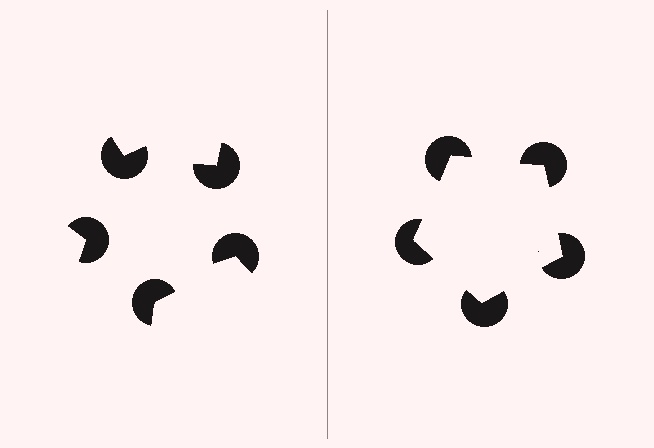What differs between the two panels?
The pac-man discs are positioned identically on both sides; only the wedge orientations differ. On the right they align to a pentagon; on the left they are misaligned.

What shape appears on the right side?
An illusory pentagon.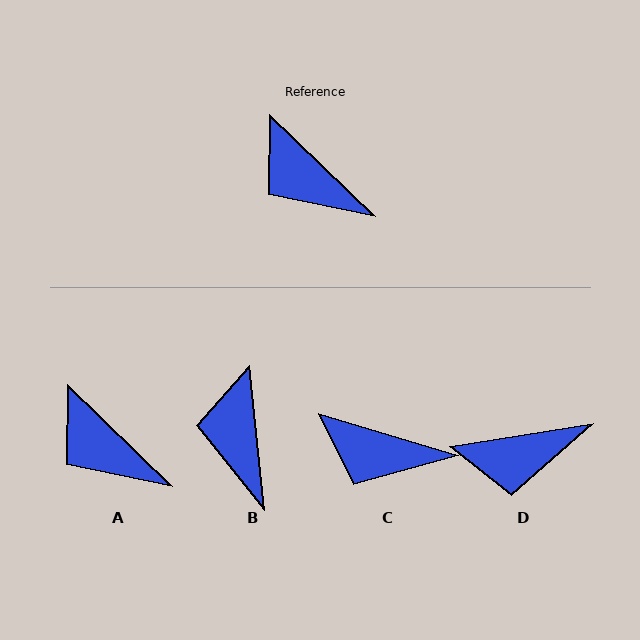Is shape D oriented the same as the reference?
No, it is off by about 53 degrees.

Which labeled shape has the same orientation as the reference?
A.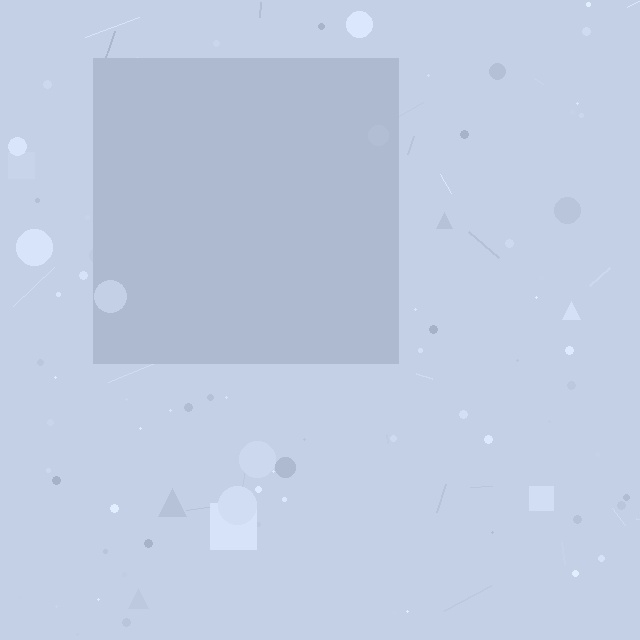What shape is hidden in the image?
A square is hidden in the image.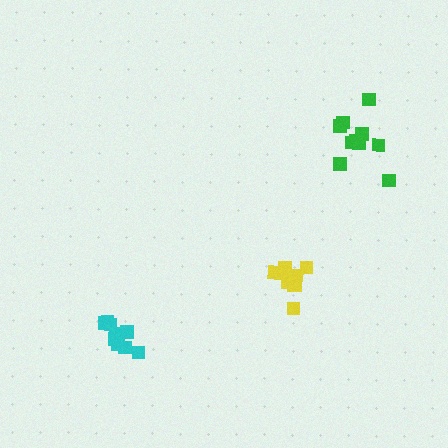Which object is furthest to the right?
The green cluster is rightmost.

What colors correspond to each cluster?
The clusters are colored: green, cyan, yellow.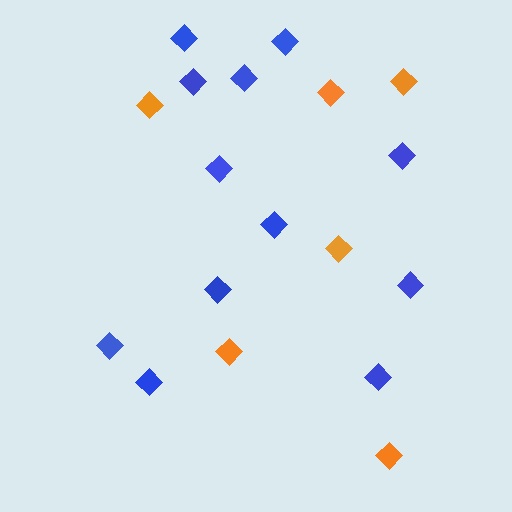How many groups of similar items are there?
There are 2 groups: one group of orange diamonds (6) and one group of blue diamonds (12).